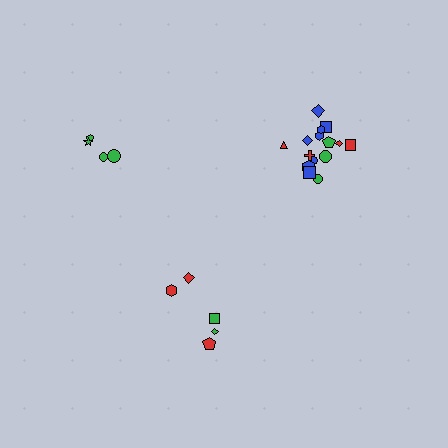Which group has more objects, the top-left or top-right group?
The top-right group.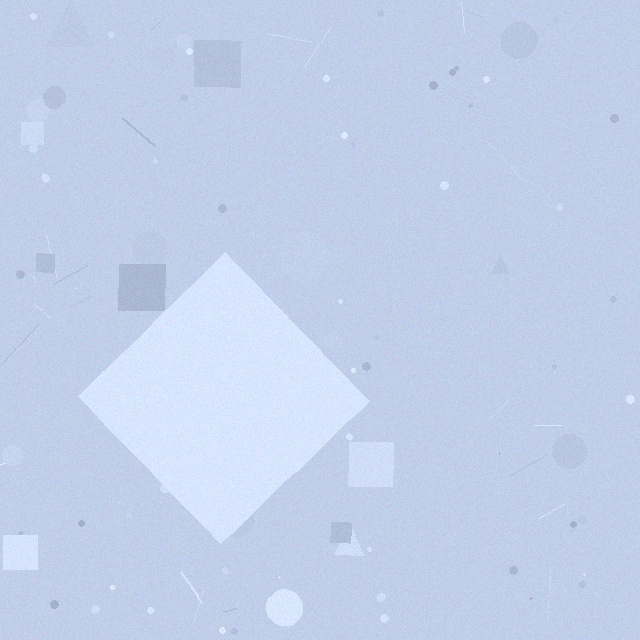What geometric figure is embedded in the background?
A diamond is embedded in the background.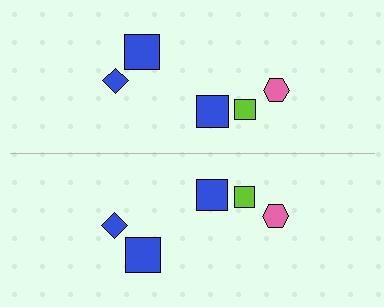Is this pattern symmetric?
Yes, this pattern has bilateral (reflection) symmetry.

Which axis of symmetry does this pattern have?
The pattern has a horizontal axis of symmetry running through the center of the image.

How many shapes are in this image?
There are 10 shapes in this image.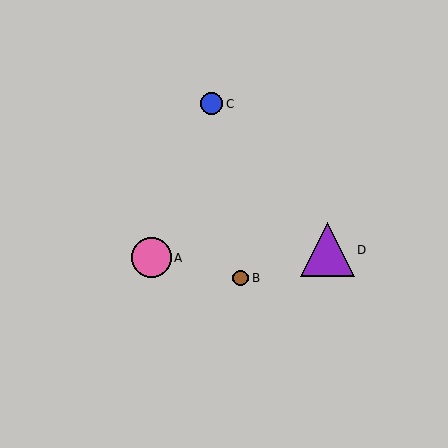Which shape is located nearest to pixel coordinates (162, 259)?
The pink circle (labeled A) at (151, 258) is nearest to that location.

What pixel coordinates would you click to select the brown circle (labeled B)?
Click at (241, 278) to select the brown circle B.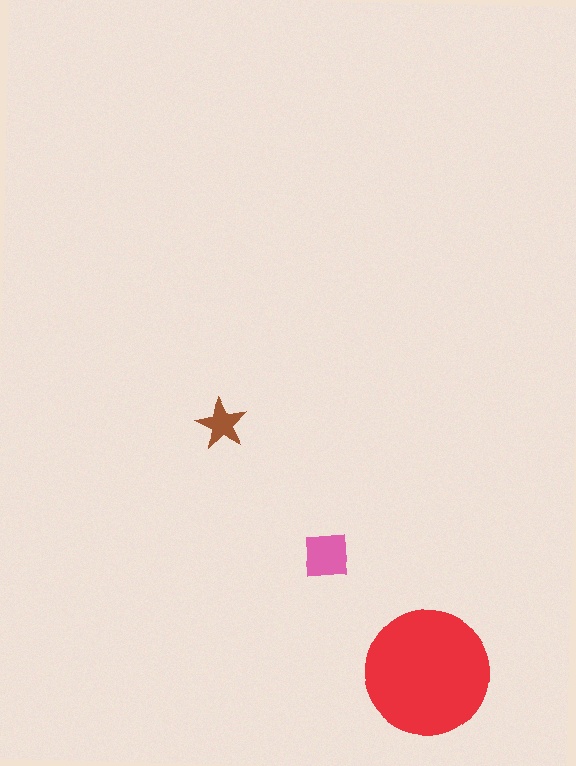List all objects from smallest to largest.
The brown star, the pink square, the red circle.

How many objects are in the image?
There are 3 objects in the image.